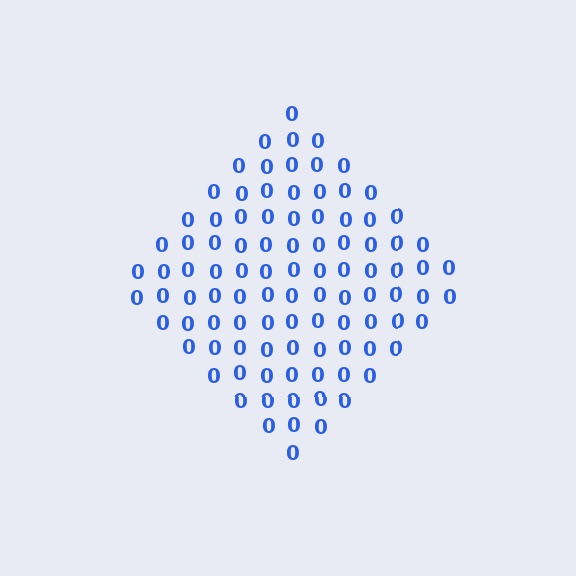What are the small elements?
The small elements are digit 0's.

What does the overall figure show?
The overall figure shows a diamond.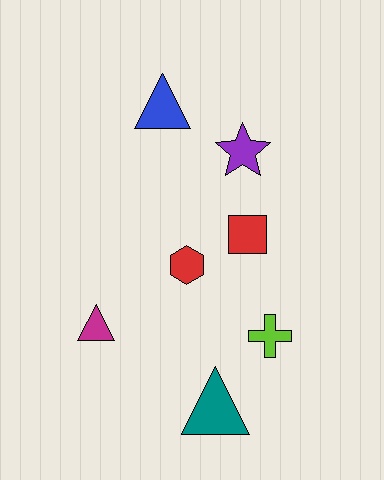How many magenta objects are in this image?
There is 1 magenta object.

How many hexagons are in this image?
There is 1 hexagon.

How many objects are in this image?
There are 7 objects.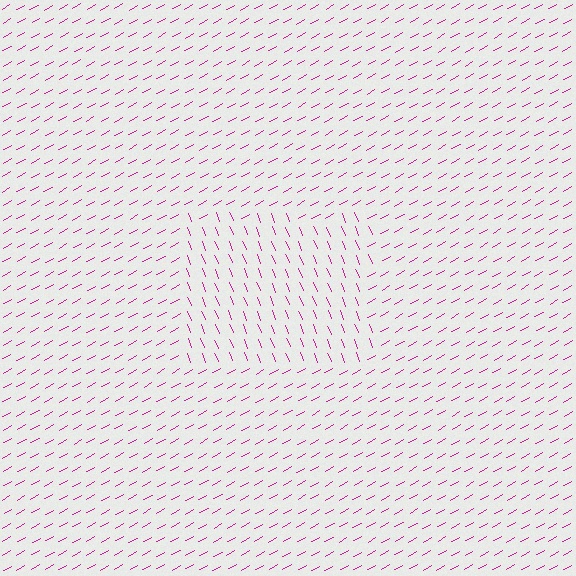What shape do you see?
I see a rectangle.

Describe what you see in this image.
The image is filled with small magenta line segments. A rectangle region in the image has lines oriented differently from the surrounding lines, creating a visible texture boundary.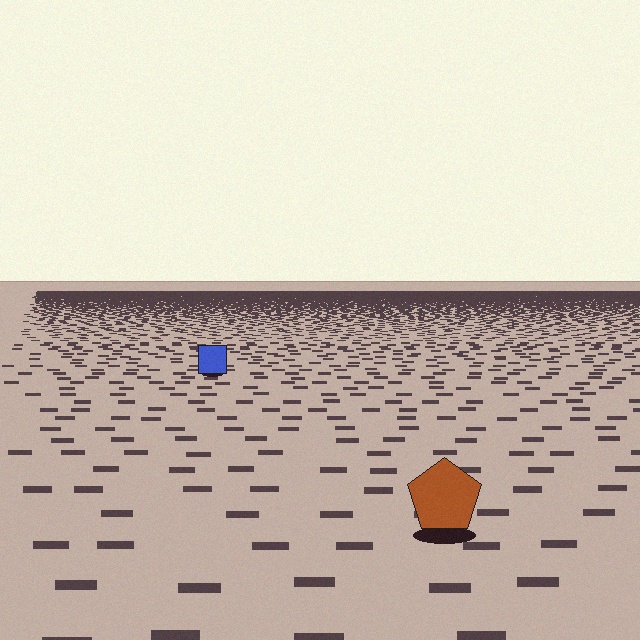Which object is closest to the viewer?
The brown pentagon is closest. The texture marks near it are larger and more spread out.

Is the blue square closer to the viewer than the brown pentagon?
No. The brown pentagon is closer — you can tell from the texture gradient: the ground texture is coarser near it.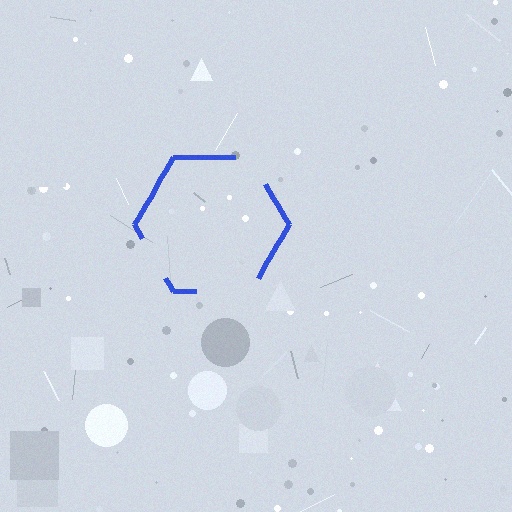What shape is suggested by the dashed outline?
The dashed outline suggests a hexagon.